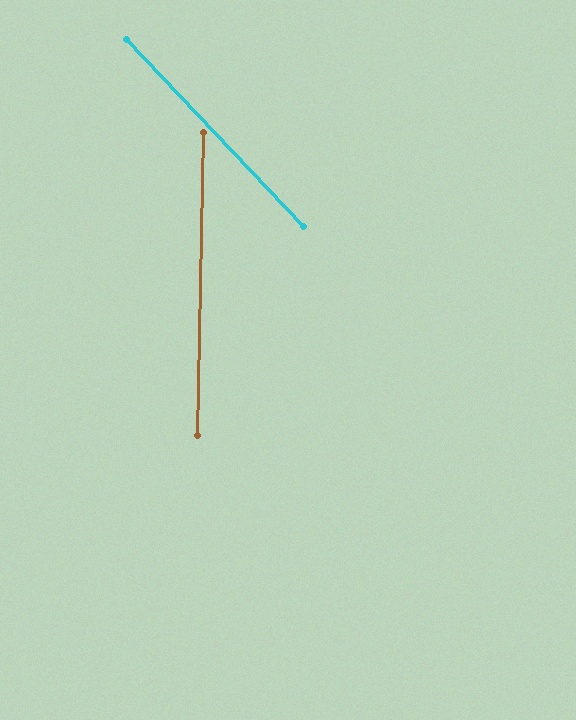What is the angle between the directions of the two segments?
Approximately 45 degrees.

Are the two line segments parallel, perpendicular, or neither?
Neither parallel nor perpendicular — they differ by about 45°.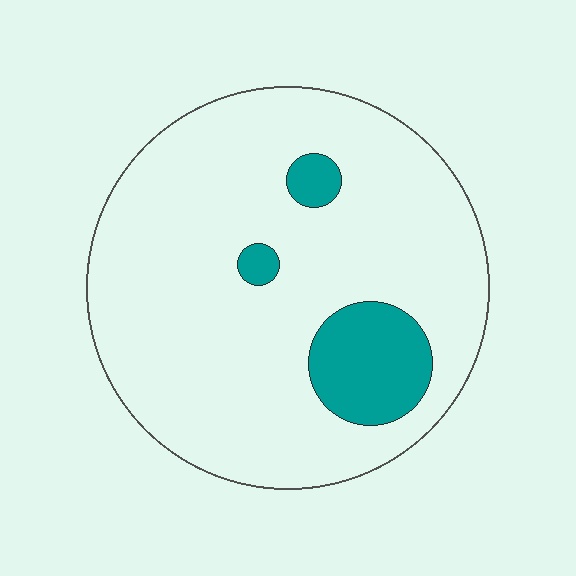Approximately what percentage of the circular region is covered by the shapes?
Approximately 15%.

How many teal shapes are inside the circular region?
3.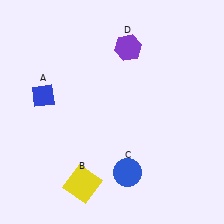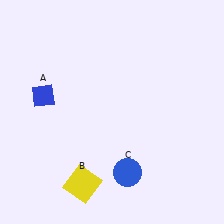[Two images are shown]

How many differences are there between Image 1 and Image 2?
There is 1 difference between the two images.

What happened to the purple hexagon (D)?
The purple hexagon (D) was removed in Image 2. It was in the top-right area of Image 1.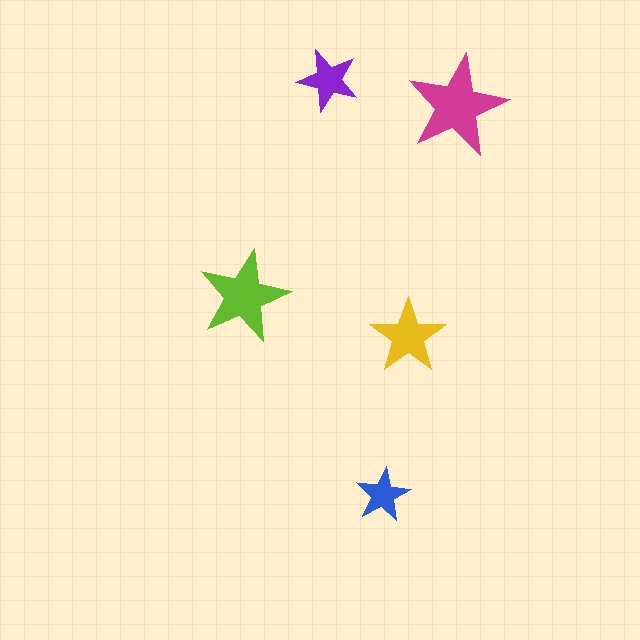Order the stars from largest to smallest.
the magenta one, the lime one, the yellow one, the purple one, the blue one.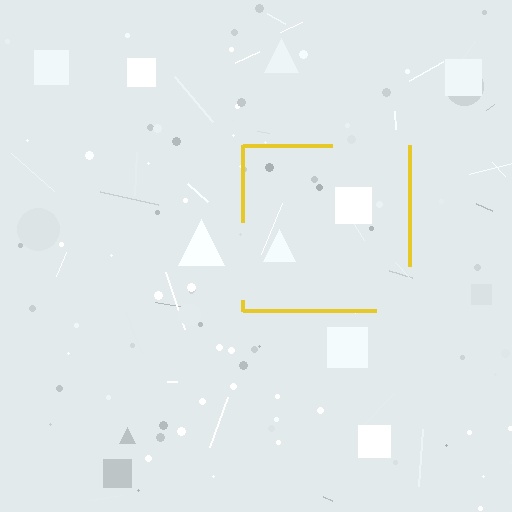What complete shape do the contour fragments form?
The contour fragments form a square.